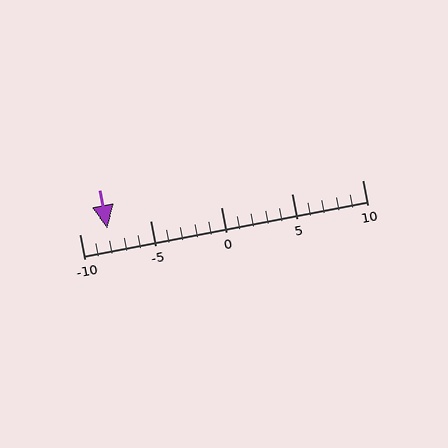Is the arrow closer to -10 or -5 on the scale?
The arrow is closer to -10.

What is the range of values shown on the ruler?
The ruler shows values from -10 to 10.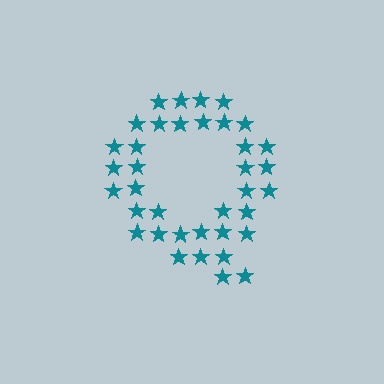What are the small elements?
The small elements are stars.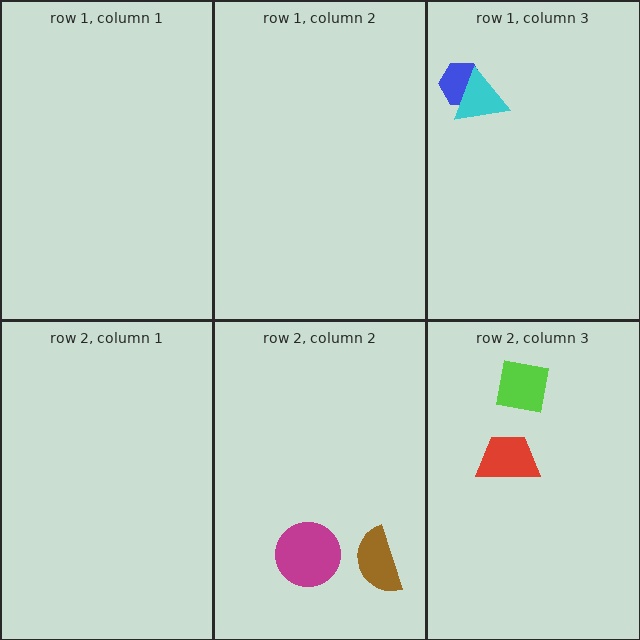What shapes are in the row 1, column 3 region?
The blue hexagon, the cyan triangle.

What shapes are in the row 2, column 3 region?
The red trapezoid, the lime square.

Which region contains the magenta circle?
The row 2, column 2 region.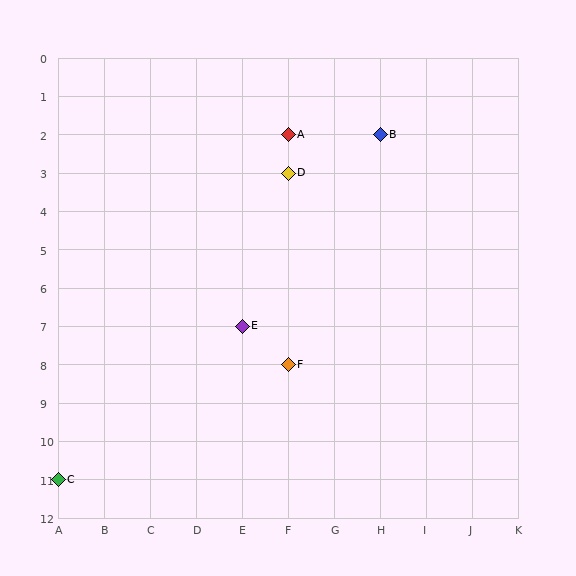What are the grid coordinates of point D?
Point D is at grid coordinates (F, 3).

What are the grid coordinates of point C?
Point C is at grid coordinates (A, 11).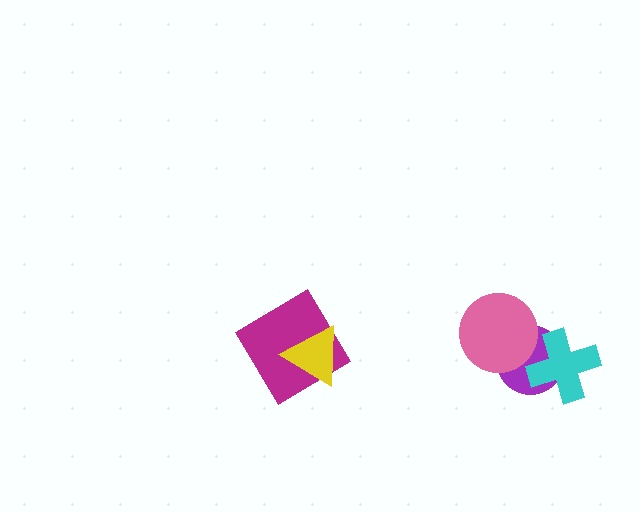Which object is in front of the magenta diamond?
The yellow triangle is in front of the magenta diamond.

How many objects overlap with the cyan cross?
1 object overlaps with the cyan cross.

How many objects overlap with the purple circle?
2 objects overlap with the purple circle.